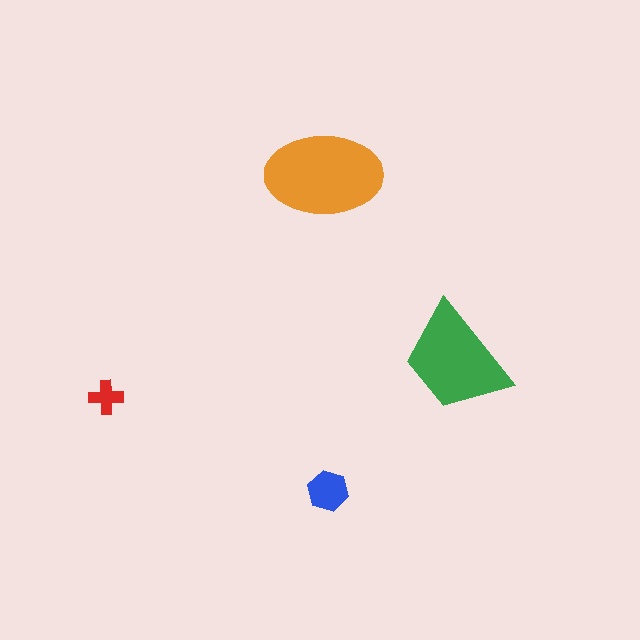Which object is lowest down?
The blue hexagon is bottommost.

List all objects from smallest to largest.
The red cross, the blue hexagon, the green trapezoid, the orange ellipse.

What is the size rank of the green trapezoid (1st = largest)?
2nd.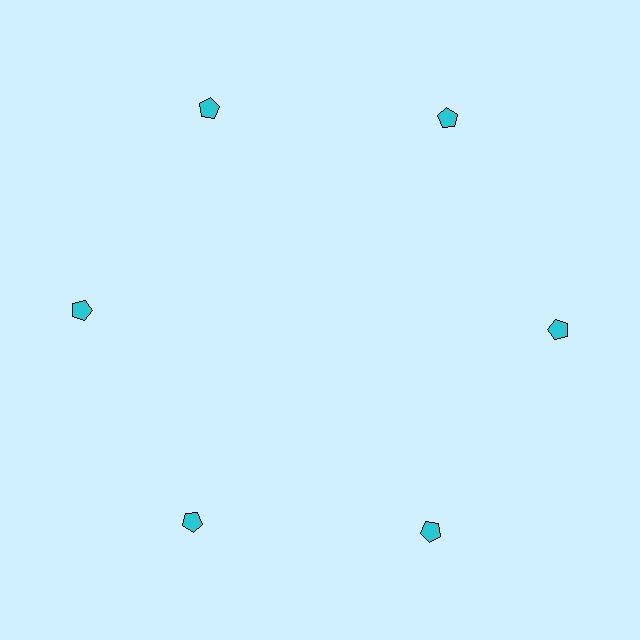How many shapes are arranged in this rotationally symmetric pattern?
There are 6 shapes, arranged in 6 groups of 1.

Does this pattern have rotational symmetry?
Yes, this pattern has 6-fold rotational symmetry. It looks the same after rotating 60 degrees around the center.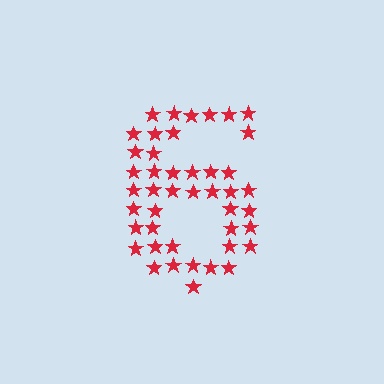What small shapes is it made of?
It is made of small stars.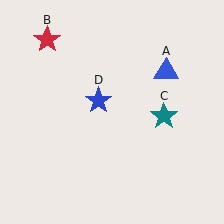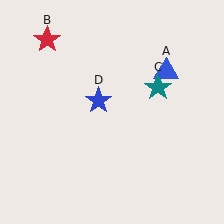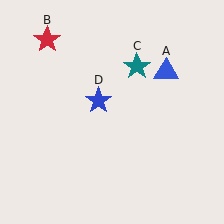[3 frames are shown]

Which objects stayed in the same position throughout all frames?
Blue triangle (object A) and red star (object B) and blue star (object D) remained stationary.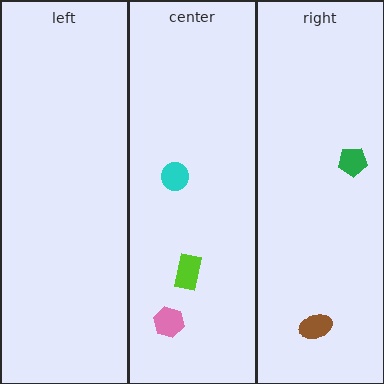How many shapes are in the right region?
2.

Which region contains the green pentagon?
The right region.